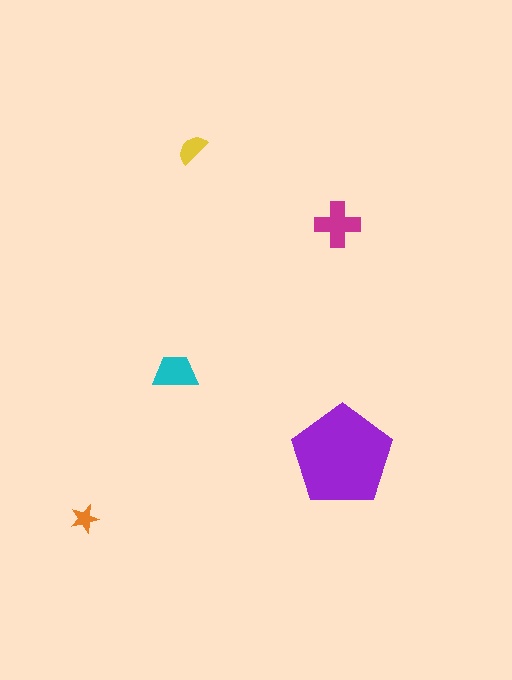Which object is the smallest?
The orange star.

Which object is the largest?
The purple pentagon.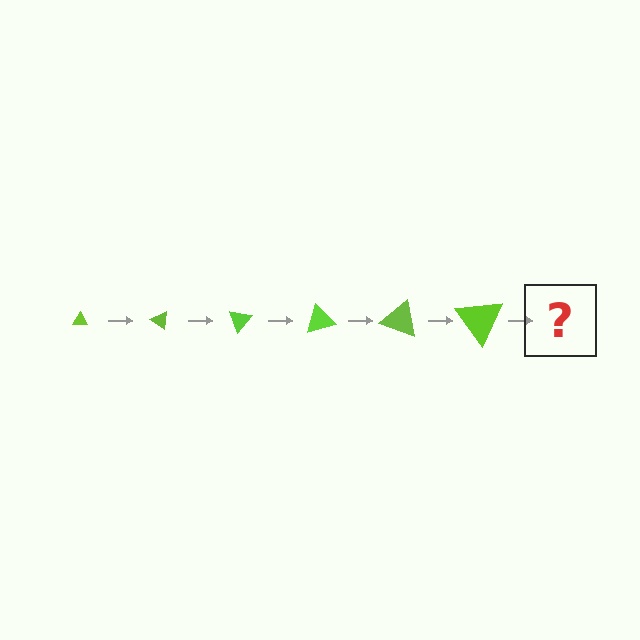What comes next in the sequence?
The next element should be a triangle, larger than the previous one and rotated 210 degrees from the start.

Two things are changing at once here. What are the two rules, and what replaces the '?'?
The two rules are that the triangle grows larger each step and it rotates 35 degrees each step. The '?' should be a triangle, larger than the previous one and rotated 210 degrees from the start.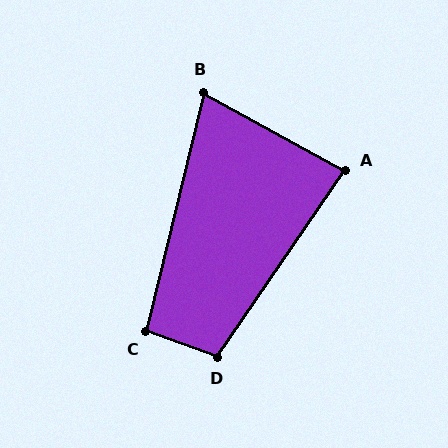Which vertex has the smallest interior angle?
B, at approximately 75 degrees.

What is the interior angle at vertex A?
Approximately 84 degrees (acute).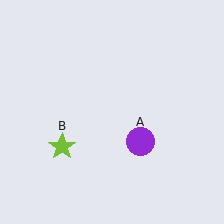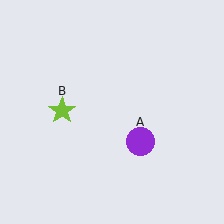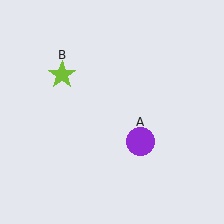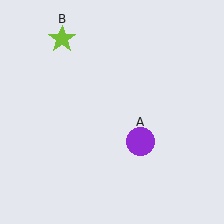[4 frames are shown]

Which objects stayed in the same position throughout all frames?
Purple circle (object A) remained stationary.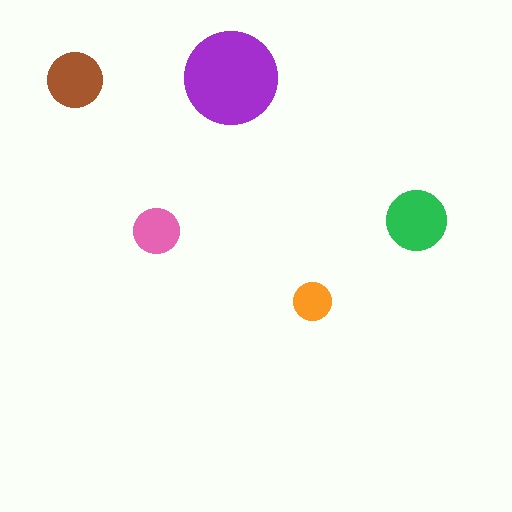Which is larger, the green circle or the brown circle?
The green one.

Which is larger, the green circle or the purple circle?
The purple one.